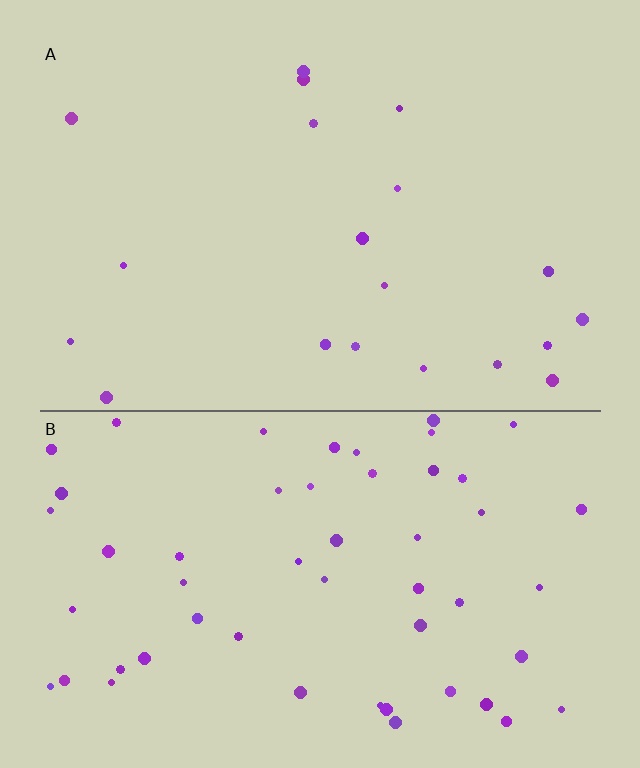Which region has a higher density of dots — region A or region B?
B (the bottom).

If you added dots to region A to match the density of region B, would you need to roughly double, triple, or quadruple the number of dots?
Approximately triple.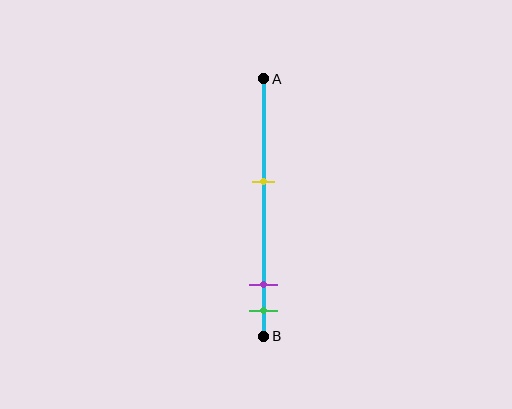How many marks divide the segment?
There are 3 marks dividing the segment.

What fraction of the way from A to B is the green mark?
The green mark is approximately 90% (0.9) of the way from A to B.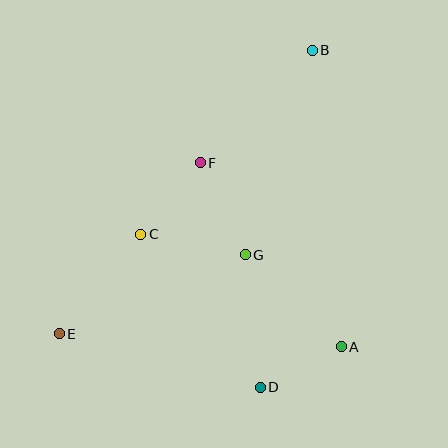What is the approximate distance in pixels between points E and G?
The distance between E and G is approximately 202 pixels.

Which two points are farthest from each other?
Points B and E are farthest from each other.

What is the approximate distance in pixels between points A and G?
The distance between A and G is approximately 133 pixels.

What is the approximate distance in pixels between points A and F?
The distance between A and F is approximately 232 pixels.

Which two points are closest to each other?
Points A and D are closest to each other.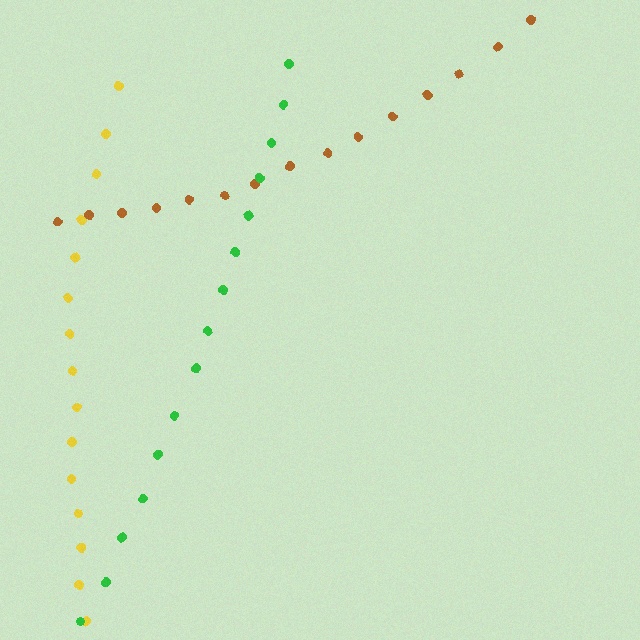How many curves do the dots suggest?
There are 3 distinct paths.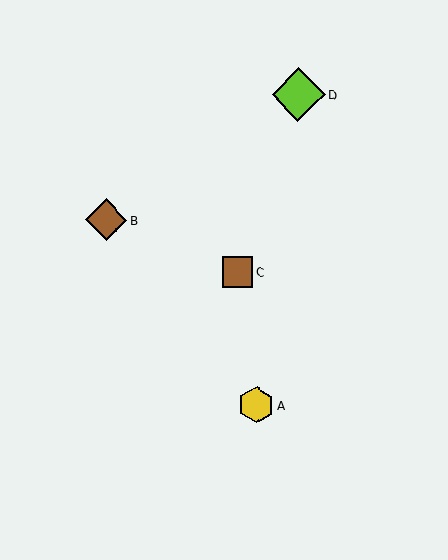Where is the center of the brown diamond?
The center of the brown diamond is at (106, 220).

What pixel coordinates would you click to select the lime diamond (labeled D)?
Click at (298, 95) to select the lime diamond D.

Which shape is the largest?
The lime diamond (labeled D) is the largest.